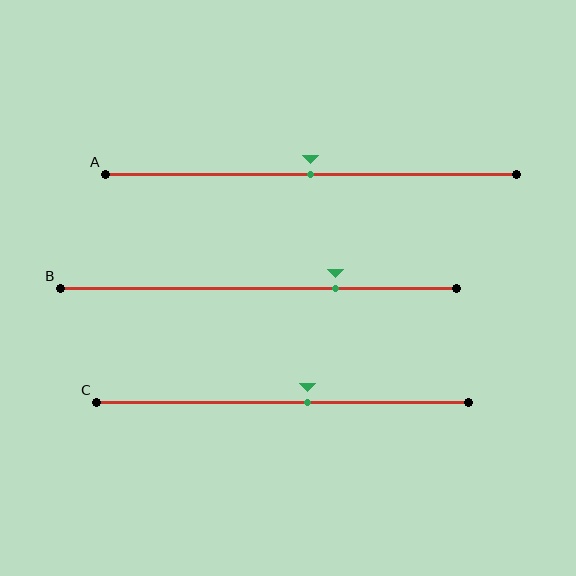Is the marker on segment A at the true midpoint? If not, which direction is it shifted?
Yes, the marker on segment A is at the true midpoint.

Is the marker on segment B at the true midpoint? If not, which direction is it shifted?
No, the marker on segment B is shifted to the right by about 19% of the segment length.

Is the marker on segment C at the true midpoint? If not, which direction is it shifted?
No, the marker on segment C is shifted to the right by about 7% of the segment length.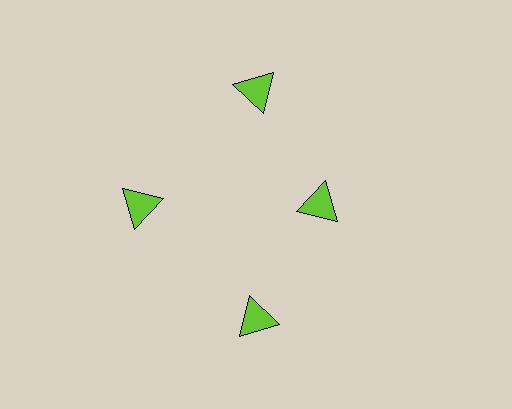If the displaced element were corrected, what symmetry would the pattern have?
It would have 4-fold rotational symmetry — the pattern would map onto itself every 90 degrees.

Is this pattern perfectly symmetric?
No. The 4 lime triangles are arranged in a ring, but one element near the 3 o'clock position is pulled inward toward the center, breaking the 4-fold rotational symmetry.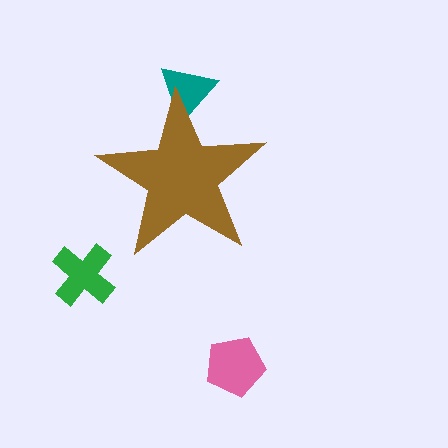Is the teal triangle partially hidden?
Yes, the teal triangle is partially hidden behind the brown star.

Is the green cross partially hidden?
No, the green cross is fully visible.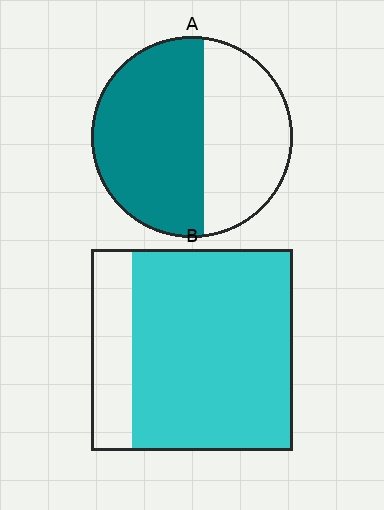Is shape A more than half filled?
Yes.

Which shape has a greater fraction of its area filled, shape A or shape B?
Shape B.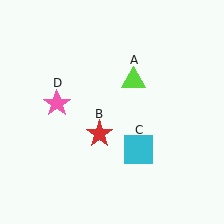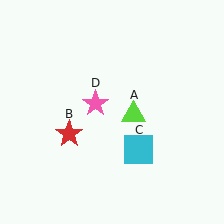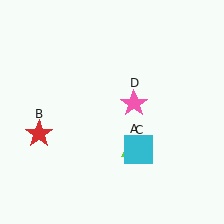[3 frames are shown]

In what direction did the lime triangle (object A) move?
The lime triangle (object A) moved down.